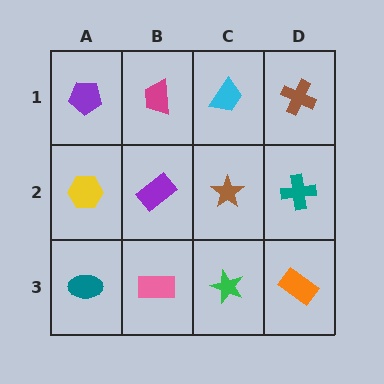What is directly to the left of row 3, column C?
A pink rectangle.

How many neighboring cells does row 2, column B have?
4.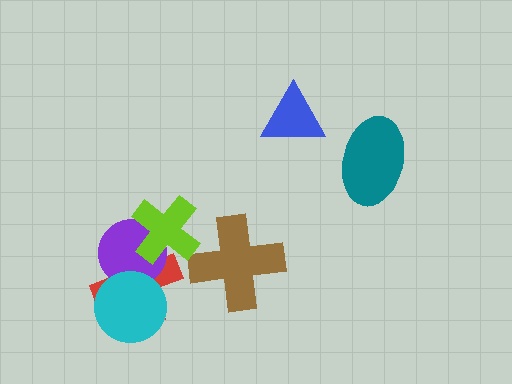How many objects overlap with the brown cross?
0 objects overlap with the brown cross.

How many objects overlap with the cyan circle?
2 objects overlap with the cyan circle.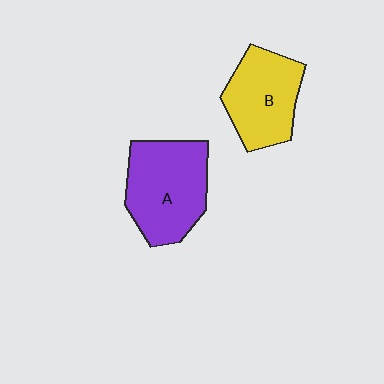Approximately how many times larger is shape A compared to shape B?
Approximately 1.2 times.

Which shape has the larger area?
Shape A (purple).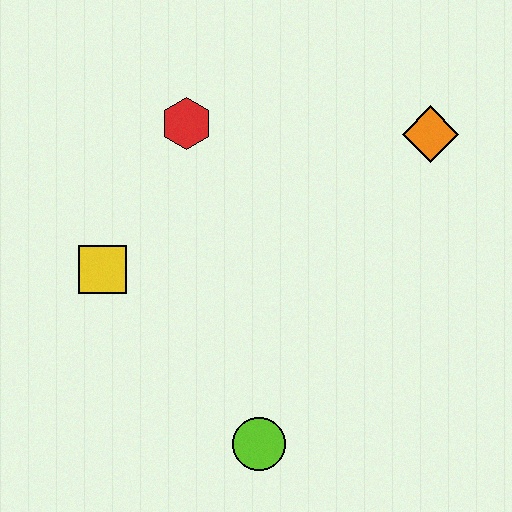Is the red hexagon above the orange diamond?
Yes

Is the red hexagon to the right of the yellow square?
Yes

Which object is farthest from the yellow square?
The orange diamond is farthest from the yellow square.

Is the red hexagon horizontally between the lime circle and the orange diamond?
No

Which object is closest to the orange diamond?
The red hexagon is closest to the orange diamond.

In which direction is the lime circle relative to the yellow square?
The lime circle is below the yellow square.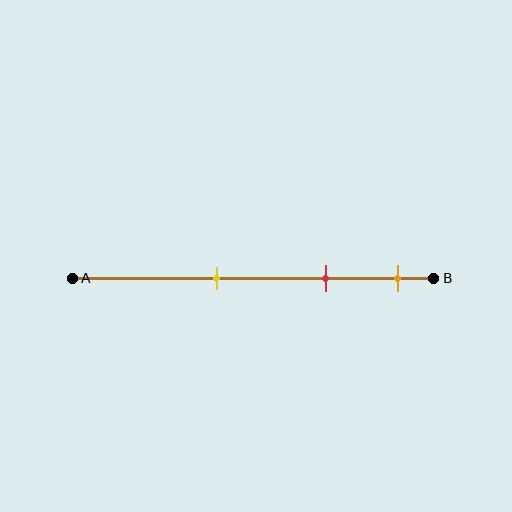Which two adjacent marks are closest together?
The red and orange marks are the closest adjacent pair.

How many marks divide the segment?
There are 3 marks dividing the segment.